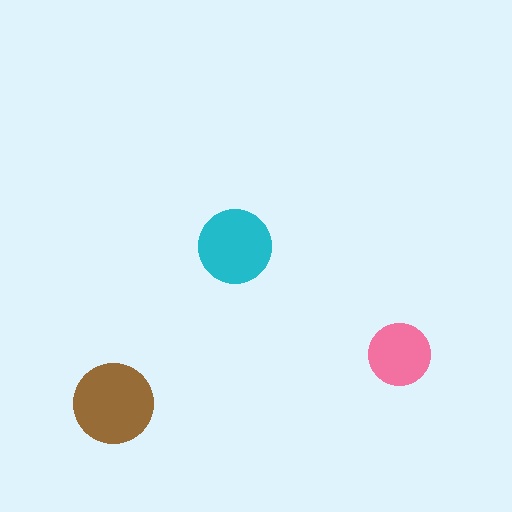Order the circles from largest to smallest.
the brown one, the cyan one, the pink one.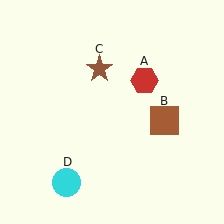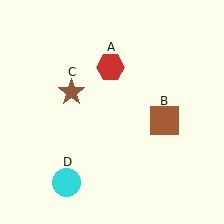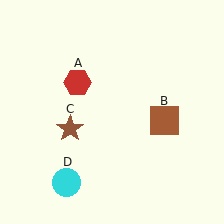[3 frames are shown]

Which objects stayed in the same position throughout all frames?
Brown square (object B) and cyan circle (object D) remained stationary.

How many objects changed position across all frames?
2 objects changed position: red hexagon (object A), brown star (object C).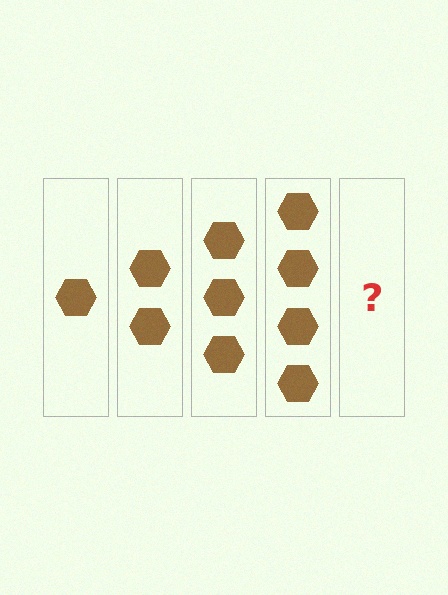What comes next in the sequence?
The next element should be 5 hexagons.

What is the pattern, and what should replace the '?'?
The pattern is that each step adds one more hexagon. The '?' should be 5 hexagons.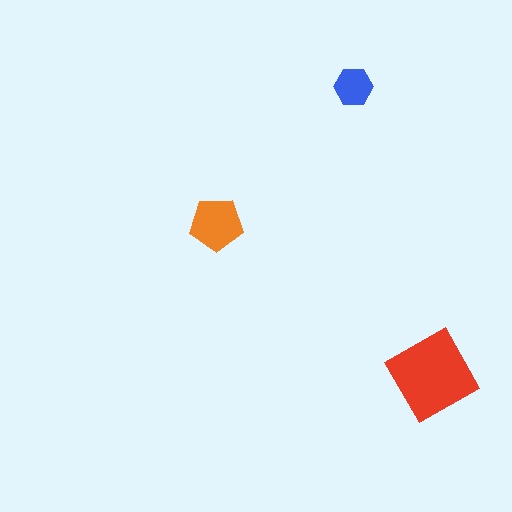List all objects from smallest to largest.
The blue hexagon, the orange pentagon, the red diamond.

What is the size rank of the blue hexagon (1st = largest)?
3rd.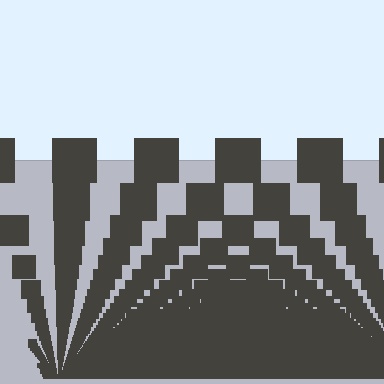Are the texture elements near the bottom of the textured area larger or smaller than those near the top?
Smaller. The gradient is inverted — elements near the bottom are smaller and denser.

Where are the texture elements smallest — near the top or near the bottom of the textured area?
Near the bottom.